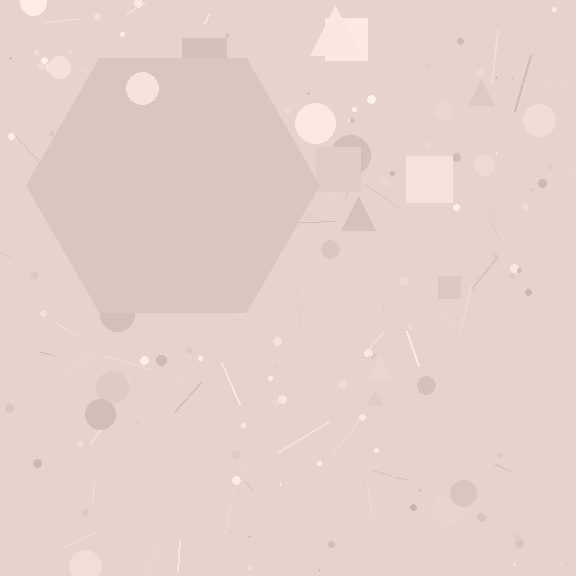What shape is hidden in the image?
A hexagon is hidden in the image.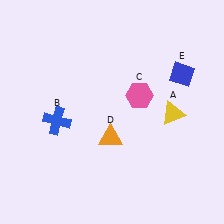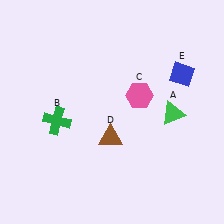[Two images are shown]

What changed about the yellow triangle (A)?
In Image 1, A is yellow. In Image 2, it changed to green.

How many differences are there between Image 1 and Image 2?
There are 3 differences between the two images.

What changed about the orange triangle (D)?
In Image 1, D is orange. In Image 2, it changed to brown.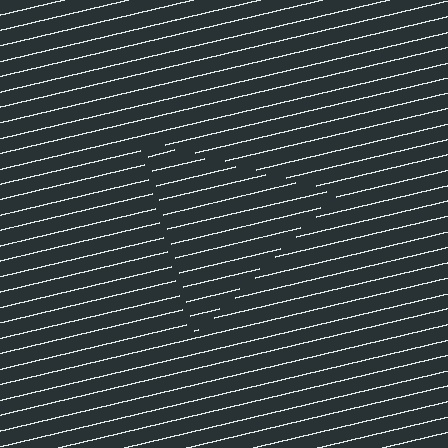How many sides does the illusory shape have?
3 sides — the line-ends trace a triangle.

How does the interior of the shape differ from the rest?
The interior of the shape contains the same grating, shifted by half a period — the contour is defined by the phase discontinuity where line-ends from the inner and outer gratings abut.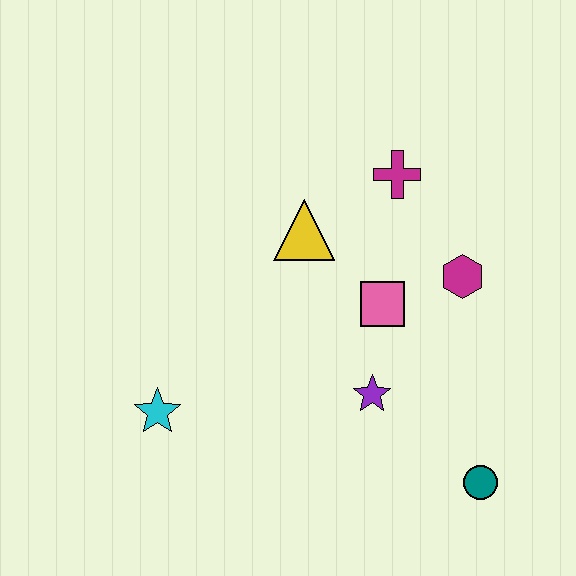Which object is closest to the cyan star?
The purple star is closest to the cyan star.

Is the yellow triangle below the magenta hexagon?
No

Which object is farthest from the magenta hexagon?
The cyan star is farthest from the magenta hexagon.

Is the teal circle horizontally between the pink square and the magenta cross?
No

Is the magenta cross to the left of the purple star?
No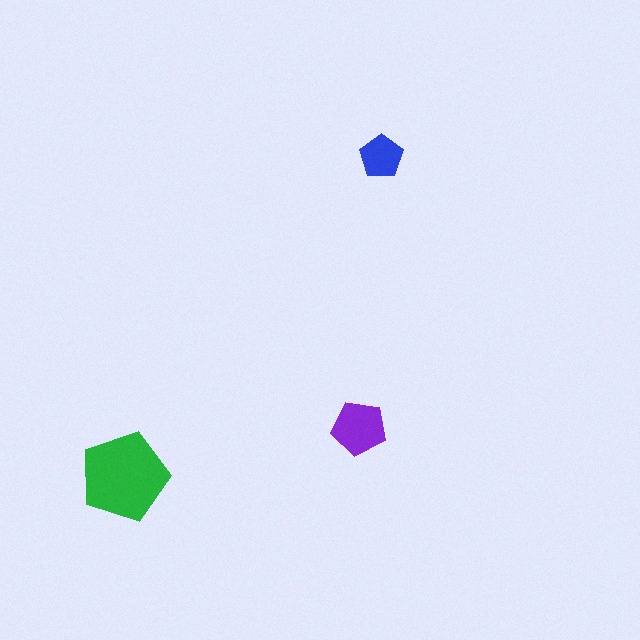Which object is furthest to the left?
The green pentagon is leftmost.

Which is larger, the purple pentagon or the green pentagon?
The green one.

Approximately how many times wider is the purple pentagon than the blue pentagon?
About 1.5 times wider.